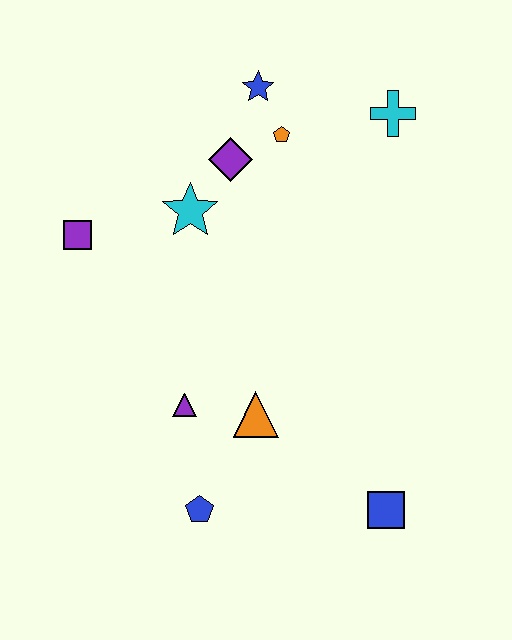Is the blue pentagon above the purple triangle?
No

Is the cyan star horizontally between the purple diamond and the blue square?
No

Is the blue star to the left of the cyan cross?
Yes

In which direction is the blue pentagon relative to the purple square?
The blue pentagon is below the purple square.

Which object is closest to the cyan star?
The purple diamond is closest to the cyan star.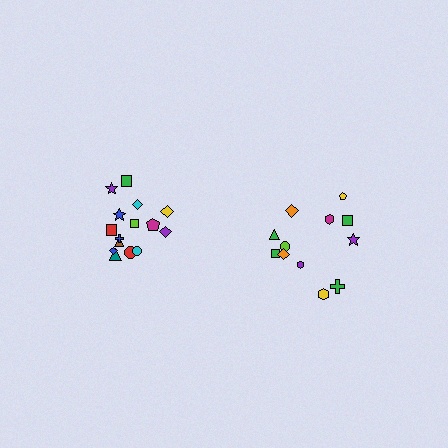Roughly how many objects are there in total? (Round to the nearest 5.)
Roughly 25 objects in total.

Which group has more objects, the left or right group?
The left group.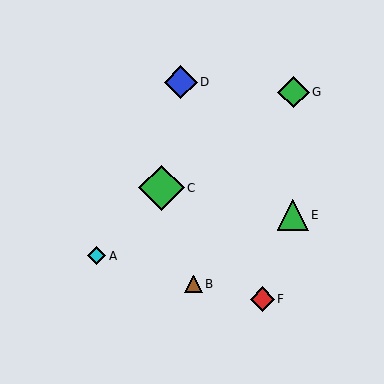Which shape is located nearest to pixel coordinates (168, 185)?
The green diamond (labeled C) at (161, 188) is nearest to that location.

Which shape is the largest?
The green diamond (labeled C) is the largest.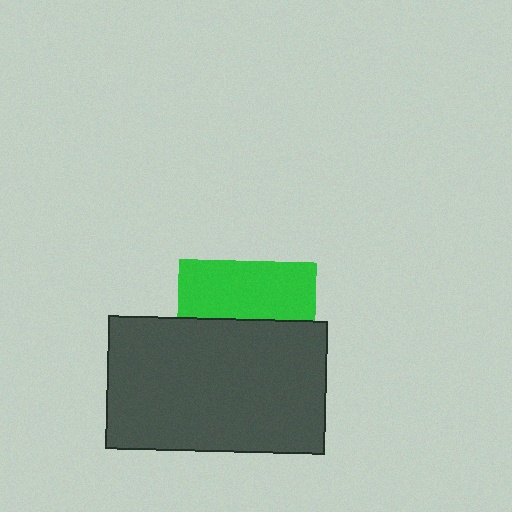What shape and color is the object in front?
The object in front is a dark gray rectangle.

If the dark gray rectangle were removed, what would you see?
You would see the complete green square.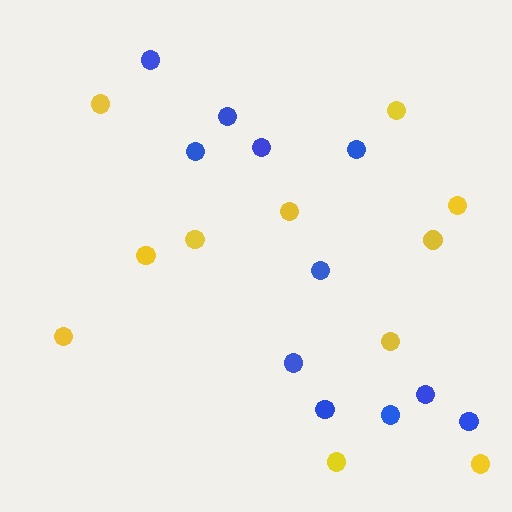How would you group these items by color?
There are 2 groups: one group of yellow circles (11) and one group of blue circles (11).